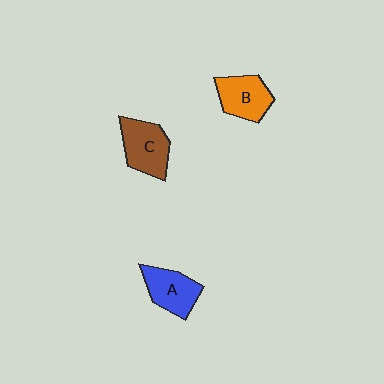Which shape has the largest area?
Shape C (brown).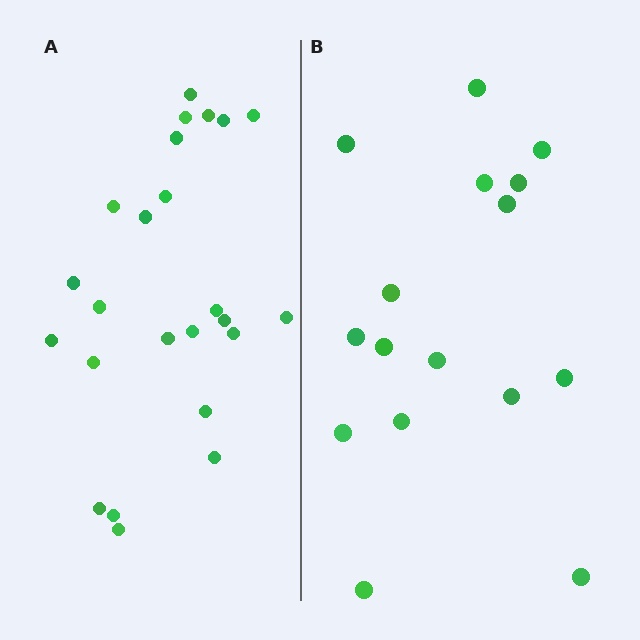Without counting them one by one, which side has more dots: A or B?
Region A (the left region) has more dots.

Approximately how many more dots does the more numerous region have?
Region A has roughly 8 or so more dots than region B.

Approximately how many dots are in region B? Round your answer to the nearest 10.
About 20 dots. (The exact count is 16, which rounds to 20.)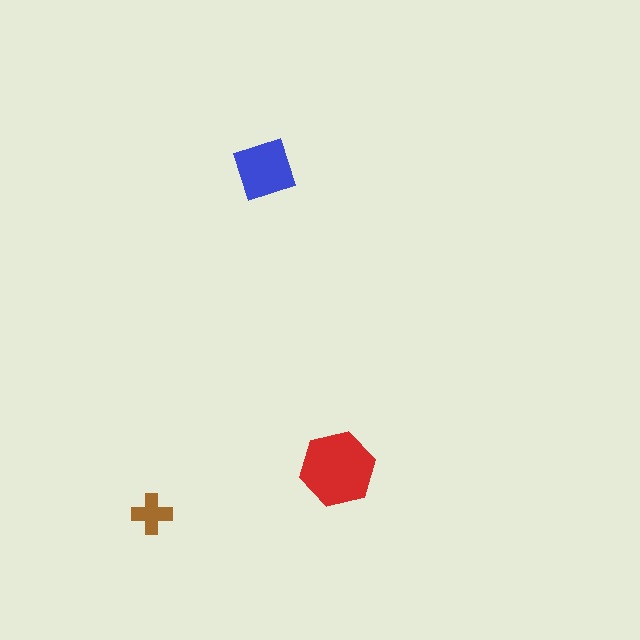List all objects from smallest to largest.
The brown cross, the blue diamond, the red hexagon.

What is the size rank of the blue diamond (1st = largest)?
2nd.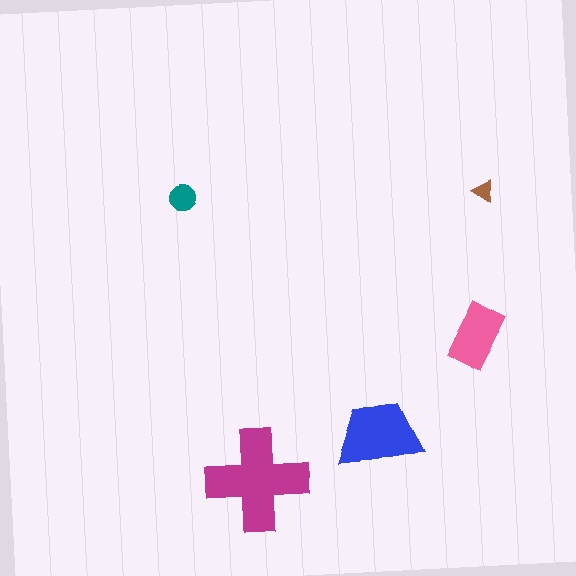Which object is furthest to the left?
The teal circle is leftmost.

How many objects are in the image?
There are 5 objects in the image.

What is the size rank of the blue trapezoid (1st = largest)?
2nd.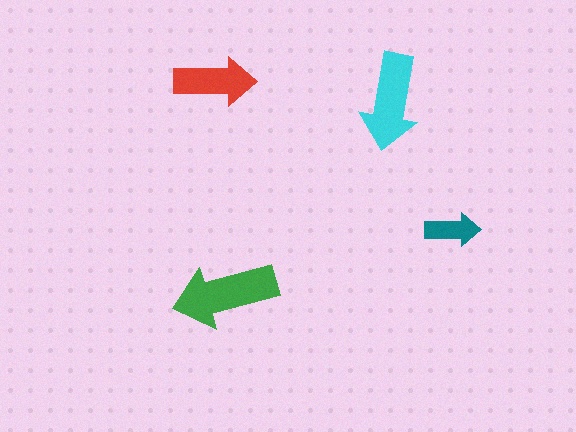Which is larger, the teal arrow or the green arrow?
The green one.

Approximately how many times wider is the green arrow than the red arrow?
About 1.5 times wider.